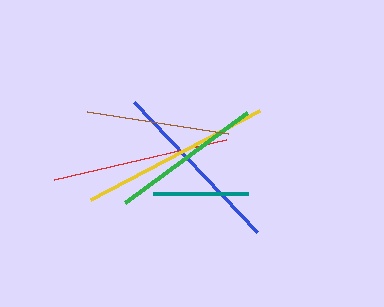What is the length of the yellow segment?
The yellow segment is approximately 192 pixels long.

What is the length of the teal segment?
The teal segment is approximately 95 pixels long.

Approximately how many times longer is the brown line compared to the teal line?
The brown line is approximately 1.5 times the length of the teal line.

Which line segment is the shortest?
The teal line is the shortest at approximately 95 pixels.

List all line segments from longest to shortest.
From longest to shortest: yellow, blue, red, green, brown, teal.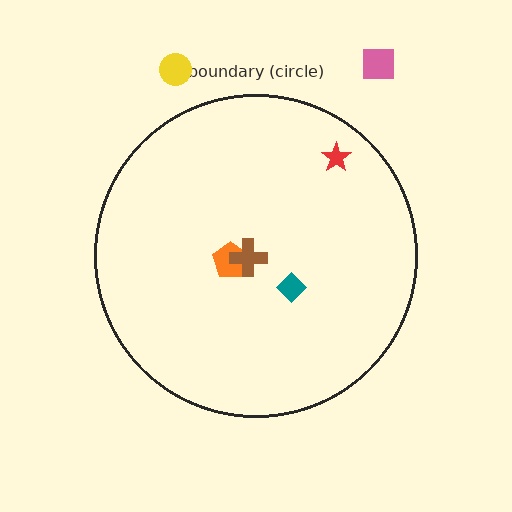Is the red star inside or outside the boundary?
Inside.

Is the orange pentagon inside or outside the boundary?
Inside.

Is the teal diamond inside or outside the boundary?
Inside.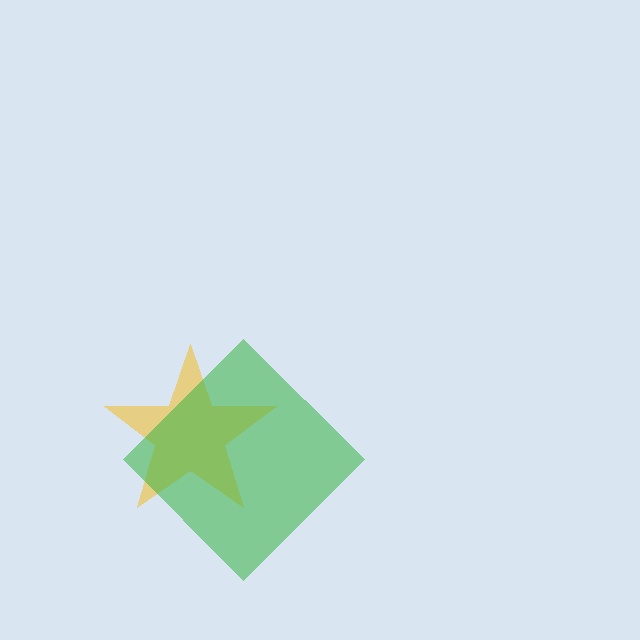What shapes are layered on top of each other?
The layered shapes are: a yellow star, a green diamond.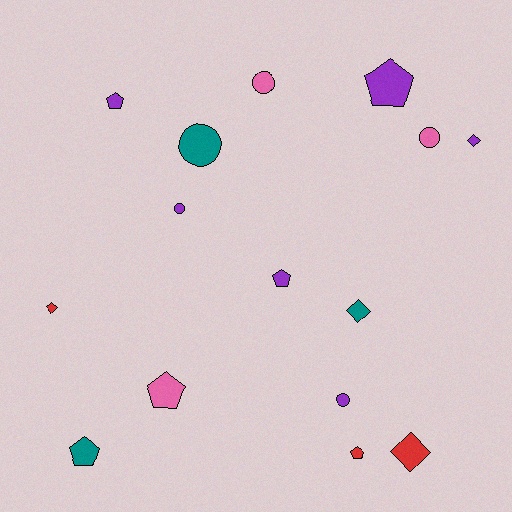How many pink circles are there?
There are 2 pink circles.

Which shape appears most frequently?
Pentagon, with 6 objects.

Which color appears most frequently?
Purple, with 6 objects.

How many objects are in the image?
There are 15 objects.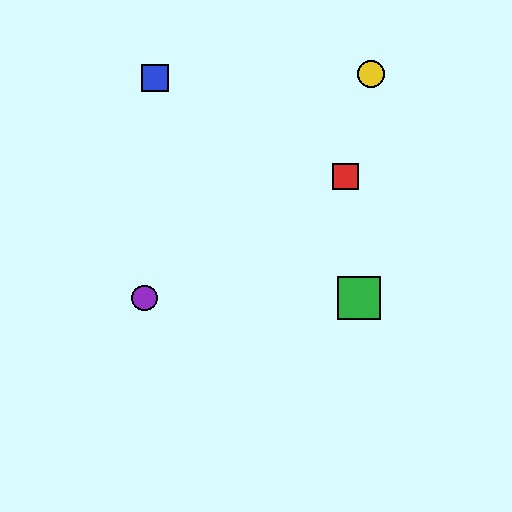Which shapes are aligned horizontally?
The green square, the purple circle are aligned horizontally.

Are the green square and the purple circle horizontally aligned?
Yes, both are at y≈298.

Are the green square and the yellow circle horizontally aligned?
No, the green square is at y≈298 and the yellow circle is at y≈74.